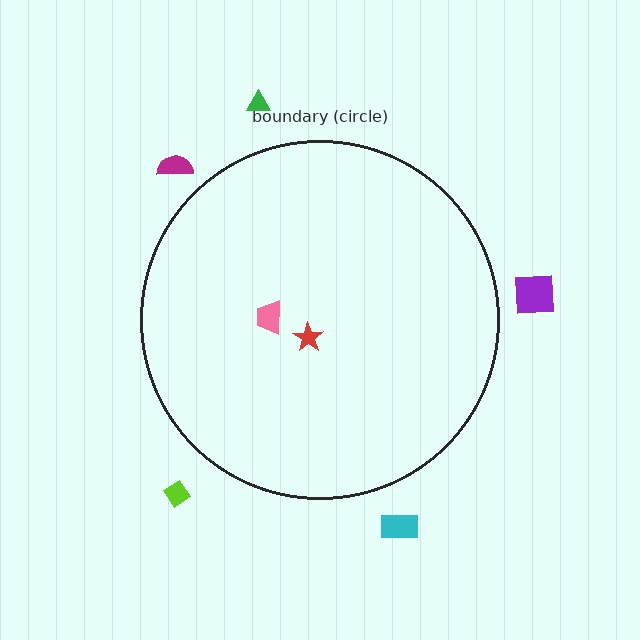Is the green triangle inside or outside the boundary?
Outside.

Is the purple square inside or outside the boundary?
Outside.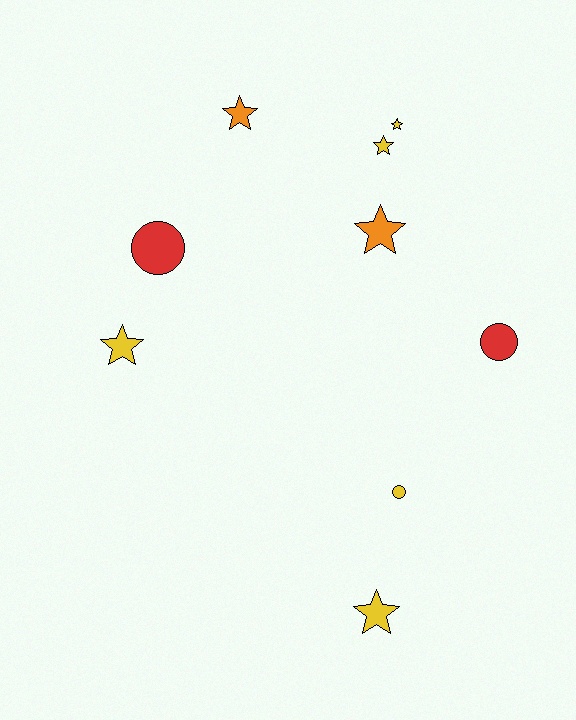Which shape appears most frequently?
Star, with 6 objects.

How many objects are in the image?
There are 9 objects.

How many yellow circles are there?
There is 1 yellow circle.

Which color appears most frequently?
Yellow, with 5 objects.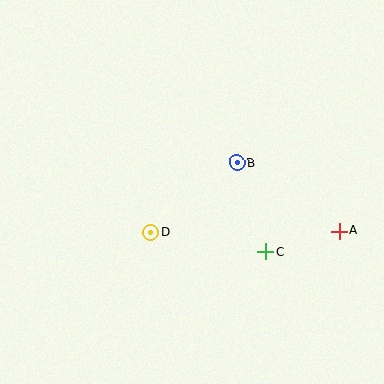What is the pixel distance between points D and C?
The distance between D and C is 117 pixels.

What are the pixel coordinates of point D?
Point D is at (150, 232).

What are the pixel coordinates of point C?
Point C is at (266, 251).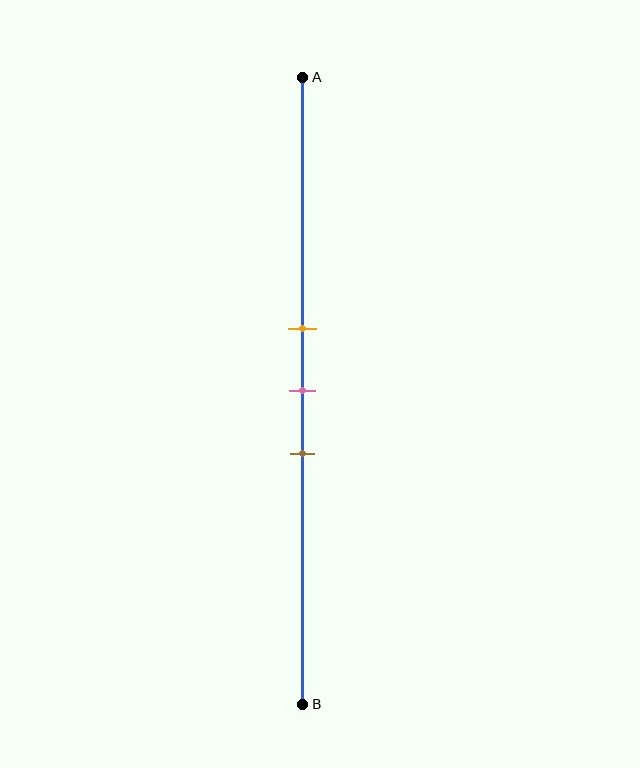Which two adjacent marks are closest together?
The orange and pink marks are the closest adjacent pair.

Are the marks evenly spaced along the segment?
Yes, the marks are approximately evenly spaced.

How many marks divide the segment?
There are 3 marks dividing the segment.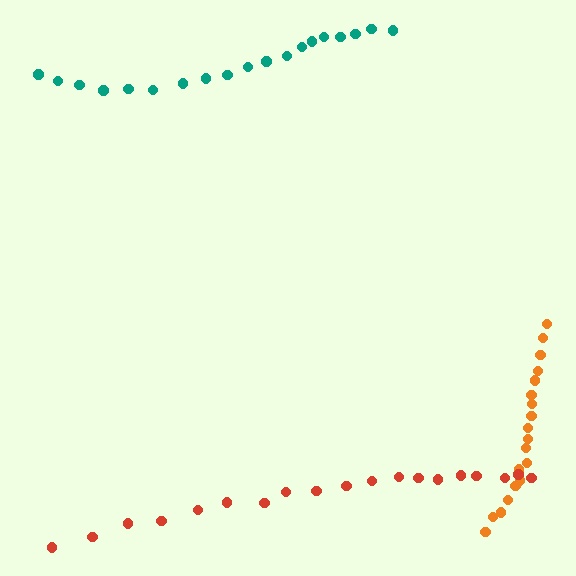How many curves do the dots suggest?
There are 3 distinct paths.